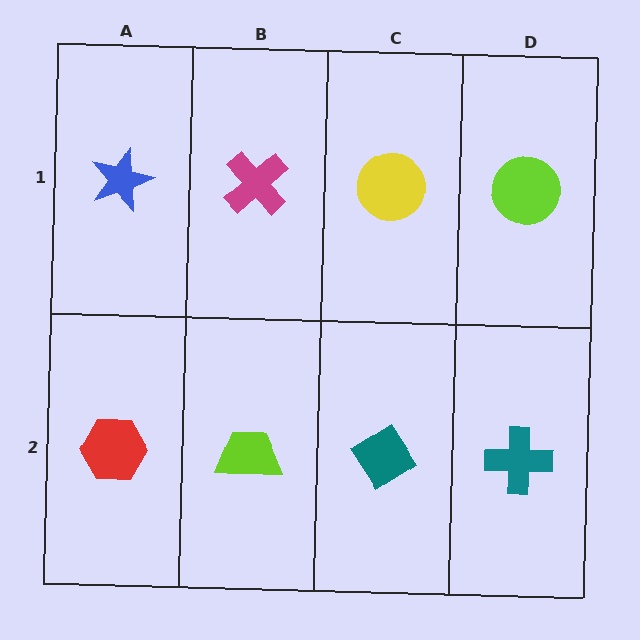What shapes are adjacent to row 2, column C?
A yellow circle (row 1, column C), a lime trapezoid (row 2, column B), a teal cross (row 2, column D).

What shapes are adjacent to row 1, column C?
A teal diamond (row 2, column C), a magenta cross (row 1, column B), a lime circle (row 1, column D).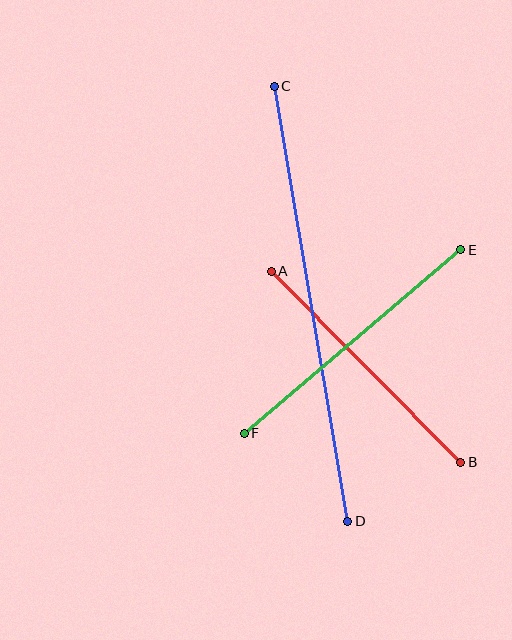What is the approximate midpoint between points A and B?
The midpoint is at approximately (366, 367) pixels.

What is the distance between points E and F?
The distance is approximately 284 pixels.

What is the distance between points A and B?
The distance is approximately 269 pixels.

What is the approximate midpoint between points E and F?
The midpoint is at approximately (352, 341) pixels.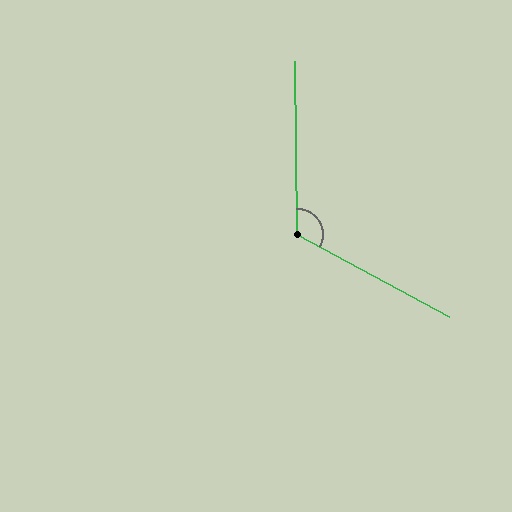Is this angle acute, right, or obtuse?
It is obtuse.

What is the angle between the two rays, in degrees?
Approximately 119 degrees.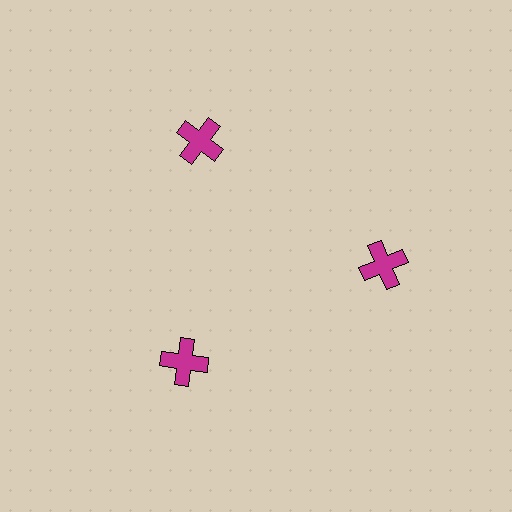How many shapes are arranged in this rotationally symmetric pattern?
There are 3 shapes, arranged in 3 groups of 1.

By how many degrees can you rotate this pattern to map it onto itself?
The pattern maps onto itself every 120 degrees of rotation.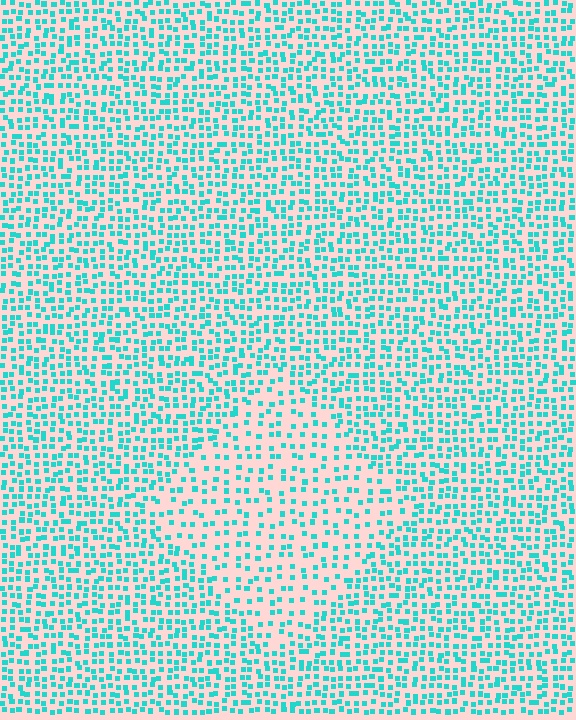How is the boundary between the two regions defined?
The boundary is defined by a change in element density (approximately 1.8x ratio). All elements are the same color, size, and shape.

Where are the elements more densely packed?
The elements are more densely packed outside the diamond boundary.